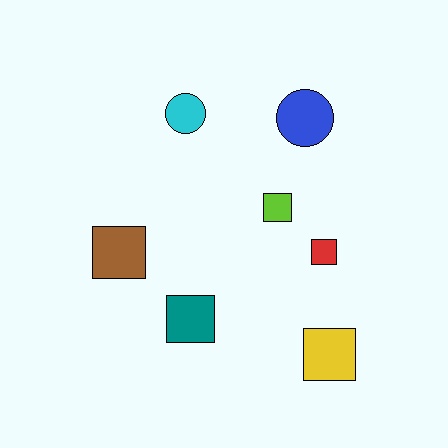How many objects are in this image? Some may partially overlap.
There are 7 objects.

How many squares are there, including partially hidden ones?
There are 5 squares.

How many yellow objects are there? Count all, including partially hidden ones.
There is 1 yellow object.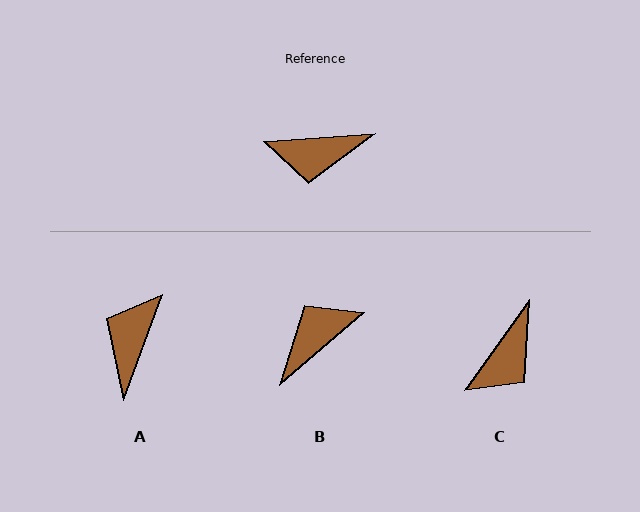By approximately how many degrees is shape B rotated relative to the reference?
Approximately 144 degrees clockwise.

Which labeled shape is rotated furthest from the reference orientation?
B, about 144 degrees away.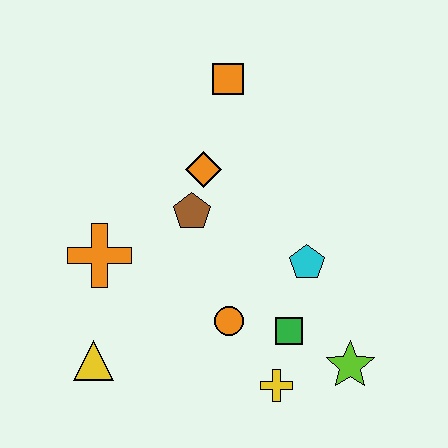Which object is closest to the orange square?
The orange diamond is closest to the orange square.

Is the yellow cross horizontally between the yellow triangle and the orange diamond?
No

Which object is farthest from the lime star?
The orange square is farthest from the lime star.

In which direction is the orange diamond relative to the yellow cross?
The orange diamond is above the yellow cross.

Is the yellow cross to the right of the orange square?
Yes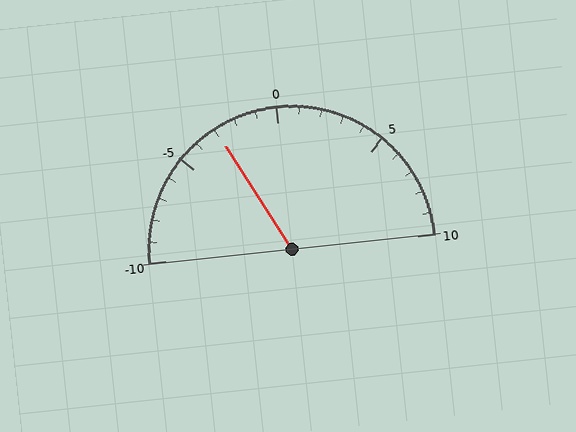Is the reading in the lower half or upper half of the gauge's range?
The reading is in the lower half of the range (-10 to 10).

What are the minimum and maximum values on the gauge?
The gauge ranges from -10 to 10.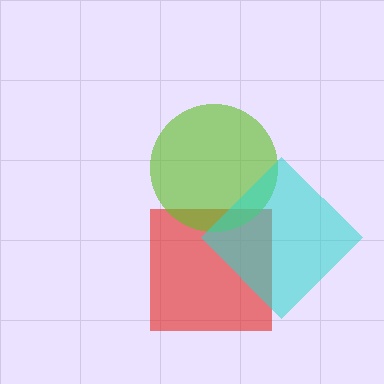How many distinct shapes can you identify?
There are 3 distinct shapes: a red square, a lime circle, a cyan diamond.